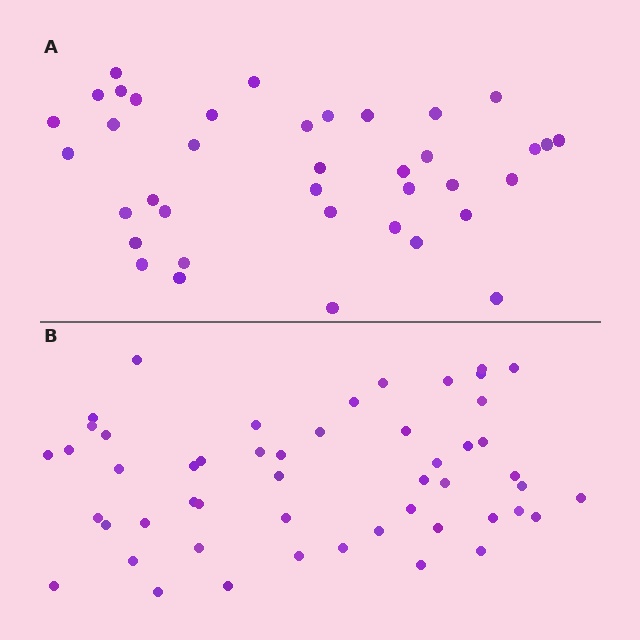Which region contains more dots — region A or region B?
Region B (the bottom region) has more dots.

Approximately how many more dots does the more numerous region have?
Region B has approximately 15 more dots than region A.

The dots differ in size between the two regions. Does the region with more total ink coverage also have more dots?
No. Region A has more total ink coverage because its dots are larger, but region B actually contains more individual dots. Total area can be misleading — the number of items is what matters here.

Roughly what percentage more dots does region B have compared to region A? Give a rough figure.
About 35% more.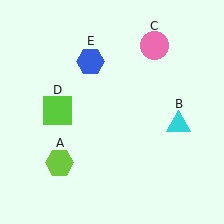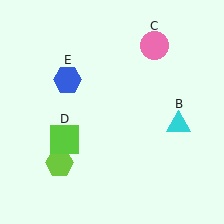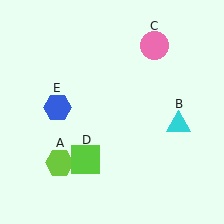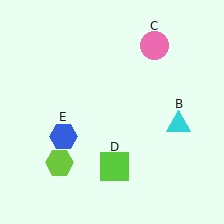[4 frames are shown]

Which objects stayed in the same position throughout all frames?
Lime hexagon (object A) and cyan triangle (object B) and pink circle (object C) remained stationary.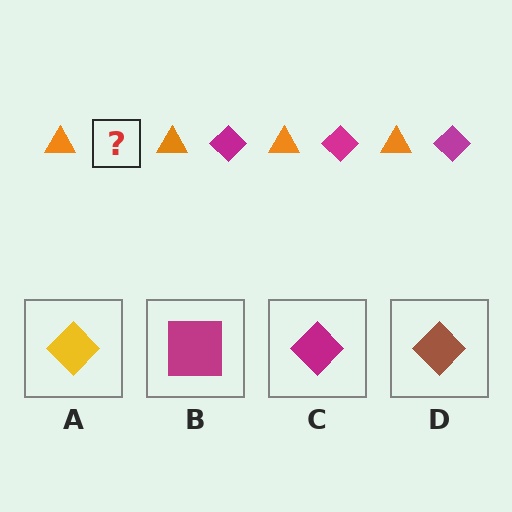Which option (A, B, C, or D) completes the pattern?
C.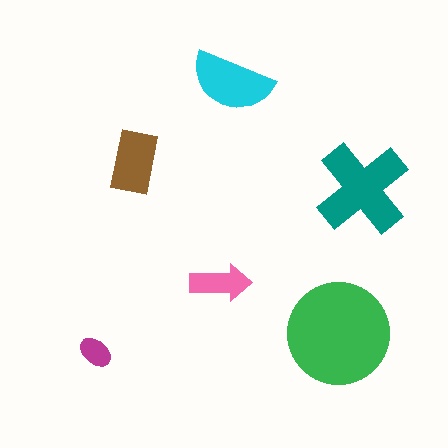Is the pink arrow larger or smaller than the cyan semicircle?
Smaller.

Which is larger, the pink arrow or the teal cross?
The teal cross.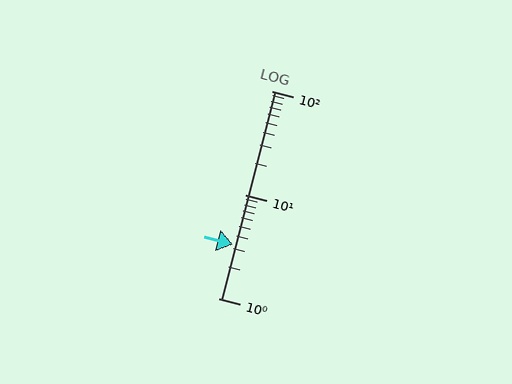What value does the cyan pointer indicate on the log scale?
The pointer indicates approximately 3.3.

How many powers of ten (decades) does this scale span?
The scale spans 2 decades, from 1 to 100.